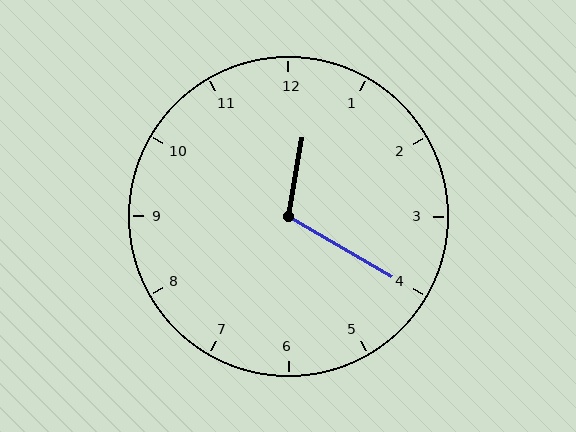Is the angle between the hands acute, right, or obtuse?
It is obtuse.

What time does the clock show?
12:20.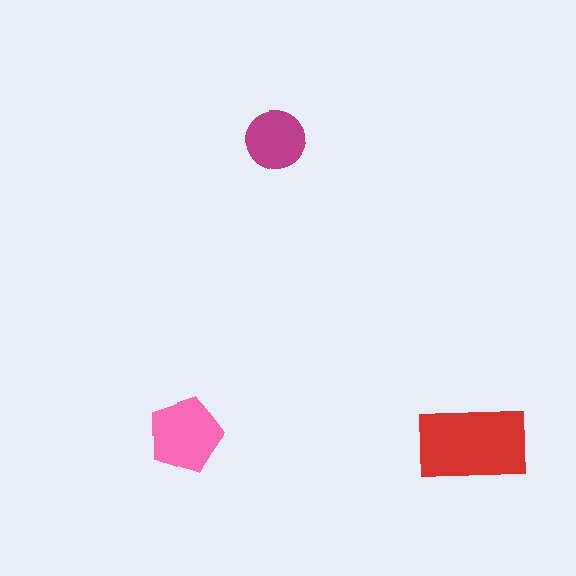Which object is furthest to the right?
The red rectangle is rightmost.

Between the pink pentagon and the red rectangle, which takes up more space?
The red rectangle.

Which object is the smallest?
The magenta circle.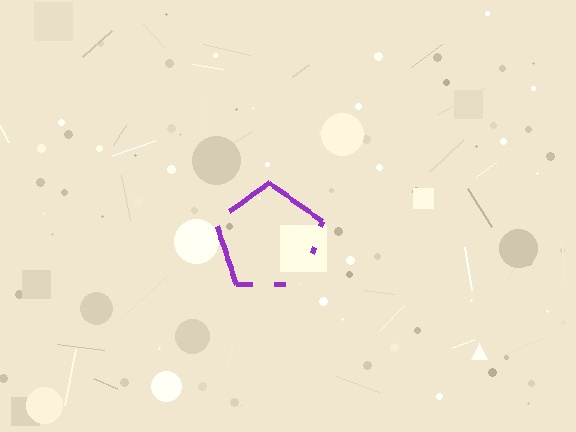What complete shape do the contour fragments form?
The contour fragments form a pentagon.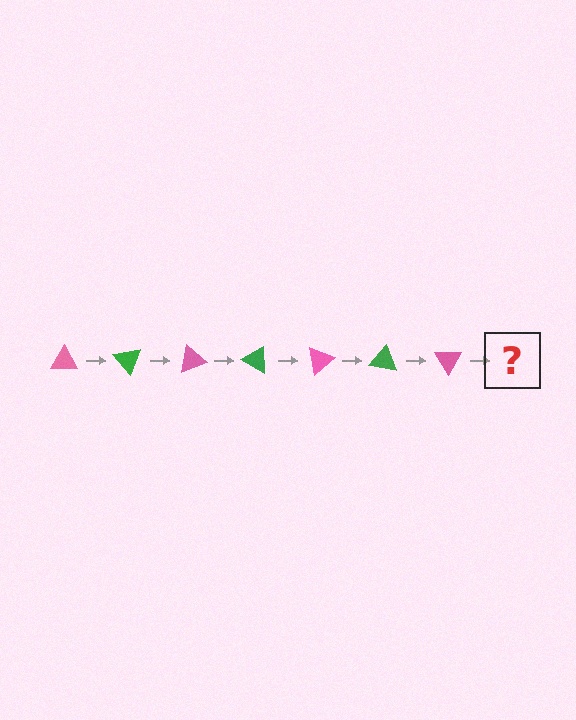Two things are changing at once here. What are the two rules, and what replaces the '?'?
The two rules are that it rotates 50 degrees each step and the color cycles through pink and green. The '?' should be a green triangle, rotated 350 degrees from the start.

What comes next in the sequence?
The next element should be a green triangle, rotated 350 degrees from the start.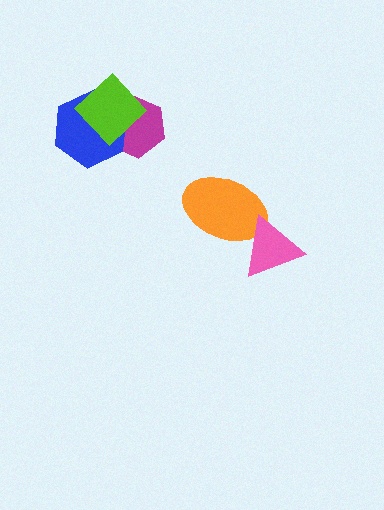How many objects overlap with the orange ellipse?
1 object overlaps with the orange ellipse.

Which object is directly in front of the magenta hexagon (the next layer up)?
The blue hexagon is directly in front of the magenta hexagon.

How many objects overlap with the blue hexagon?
2 objects overlap with the blue hexagon.